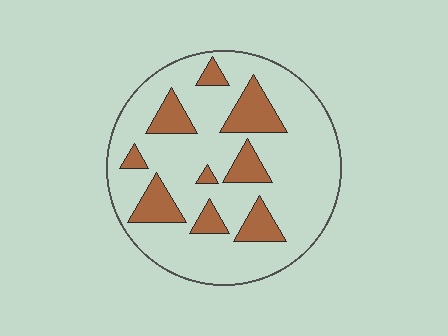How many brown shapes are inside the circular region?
9.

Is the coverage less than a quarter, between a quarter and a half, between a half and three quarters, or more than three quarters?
Less than a quarter.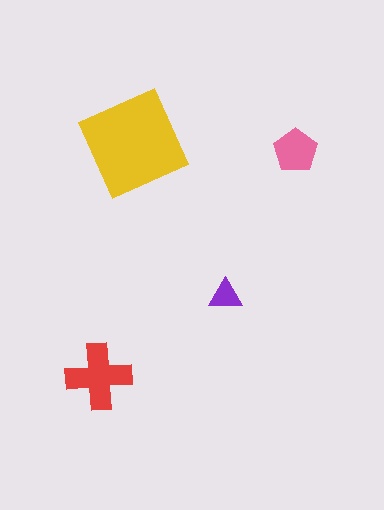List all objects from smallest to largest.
The purple triangle, the pink pentagon, the red cross, the yellow diamond.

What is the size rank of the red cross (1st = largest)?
2nd.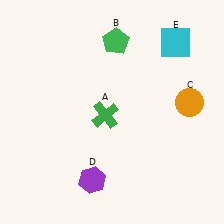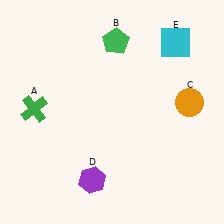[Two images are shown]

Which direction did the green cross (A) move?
The green cross (A) moved left.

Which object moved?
The green cross (A) moved left.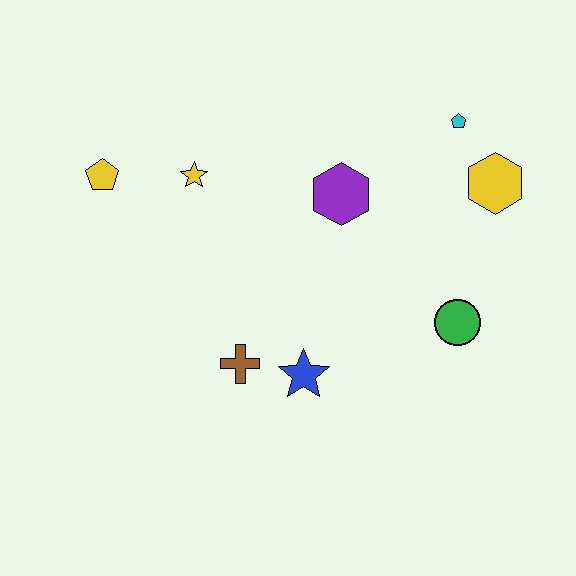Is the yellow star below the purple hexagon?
No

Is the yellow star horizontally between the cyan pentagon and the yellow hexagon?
No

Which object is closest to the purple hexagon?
The cyan pentagon is closest to the purple hexagon.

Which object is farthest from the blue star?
The cyan pentagon is farthest from the blue star.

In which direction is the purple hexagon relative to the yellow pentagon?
The purple hexagon is to the right of the yellow pentagon.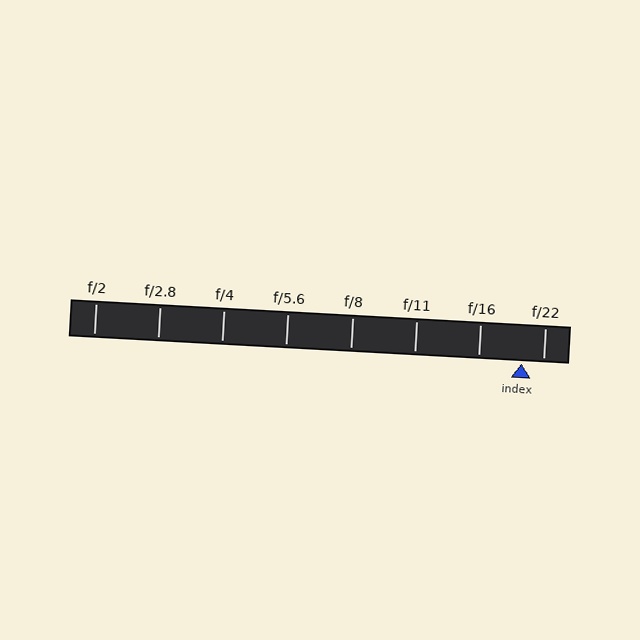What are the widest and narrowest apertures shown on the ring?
The widest aperture shown is f/2 and the narrowest is f/22.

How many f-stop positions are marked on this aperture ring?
There are 8 f-stop positions marked.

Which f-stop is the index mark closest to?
The index mark is closest to f/22.